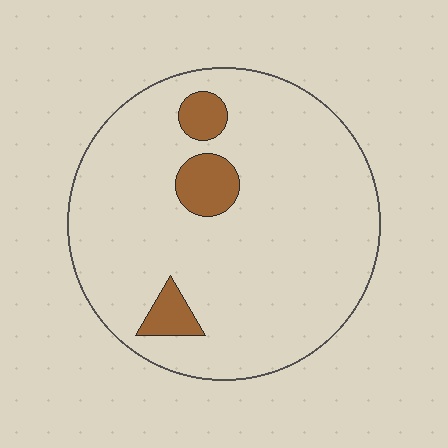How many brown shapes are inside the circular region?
3.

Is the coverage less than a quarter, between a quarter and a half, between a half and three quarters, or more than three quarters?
Less than a quarter.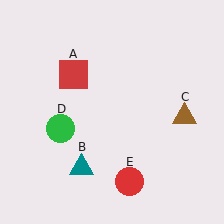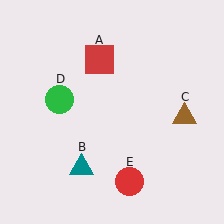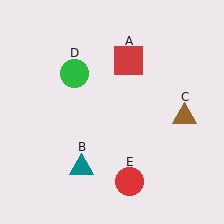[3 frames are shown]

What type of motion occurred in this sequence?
The red square (object A), green circle (object D) rotated clockwise around the center of the scene.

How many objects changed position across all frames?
2 objects changed position: red square (object A), green circle (object D).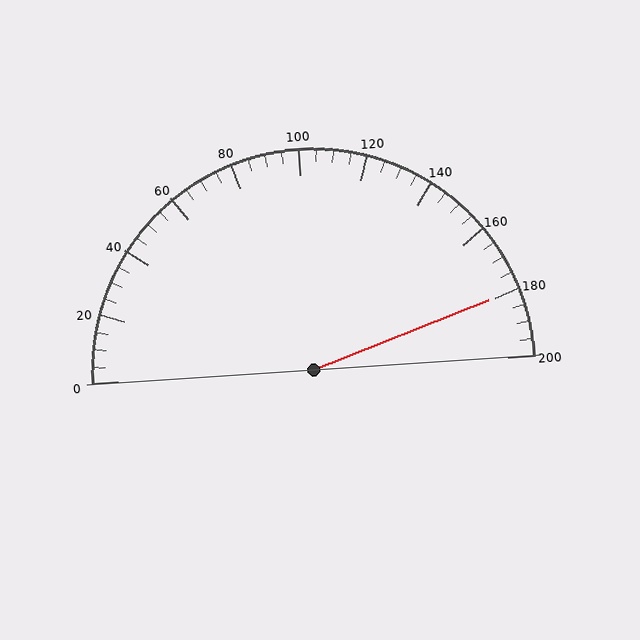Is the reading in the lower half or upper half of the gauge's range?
The reading is in the upper half of the range (0 to 200).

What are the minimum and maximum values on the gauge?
The gauge ranges from 0 to 200.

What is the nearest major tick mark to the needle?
The nearest major tick mark is 180.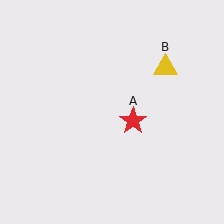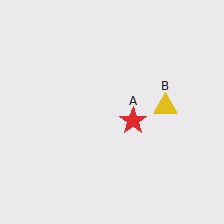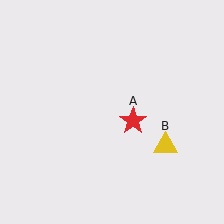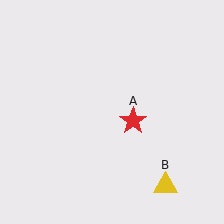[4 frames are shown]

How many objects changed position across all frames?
1 object changed position: yellow triangle (object B).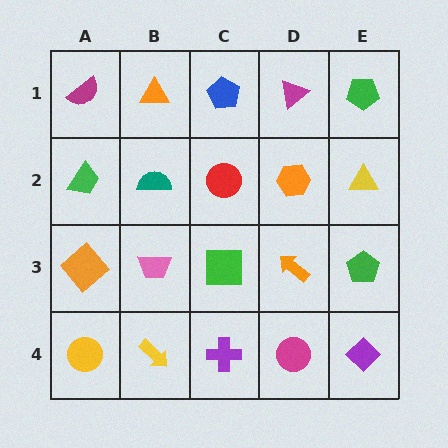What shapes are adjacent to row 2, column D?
A magenta triangle (row 1, column D), an orange arrow (row 3, column D), a red circle (row 2, column C), a yellow triangle (row 2, column E).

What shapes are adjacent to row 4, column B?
A pink trapezoid (row 3, column B), a yellow circle (row 4, column A), a purple cross (row 4, column C).